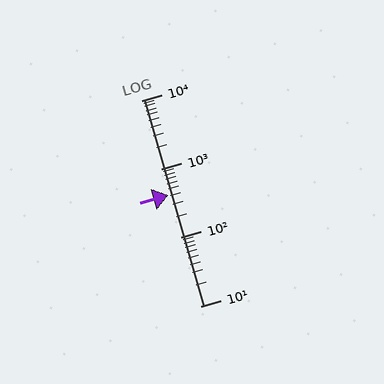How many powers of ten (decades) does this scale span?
The scale spans 3 decades, from 10 to 10000.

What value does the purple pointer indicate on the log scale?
The pointer indicates approximately 410.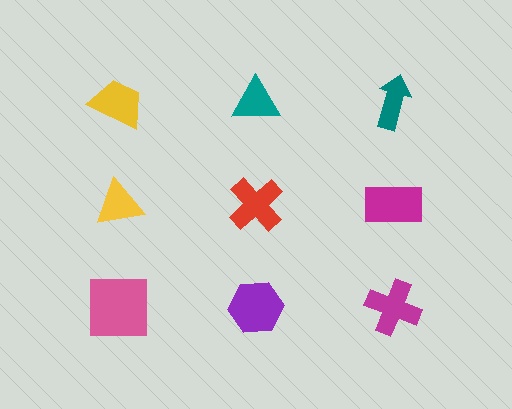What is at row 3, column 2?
A purple hexagon.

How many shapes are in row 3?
3 shapes.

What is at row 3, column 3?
A magenta cross.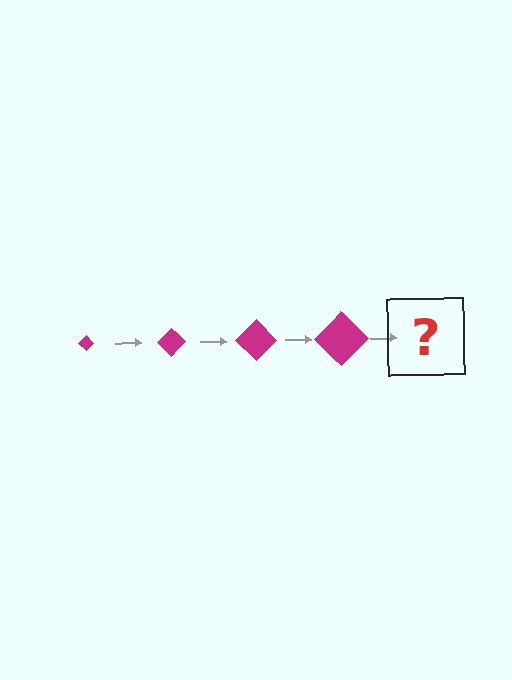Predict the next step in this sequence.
The next step is a magenta diamond, larger than the previous one.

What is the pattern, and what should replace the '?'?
The pattern is that the diamond gets progressively larger each step. The '?' should be a magenta diamond, larger than the previous one.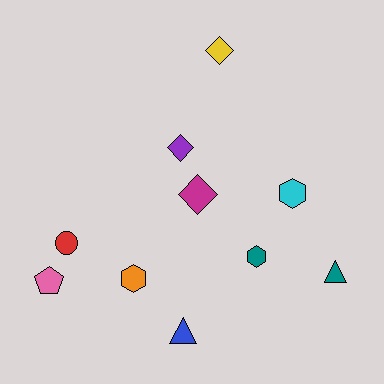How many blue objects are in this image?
There is 1 blue object.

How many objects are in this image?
There are 10 objects.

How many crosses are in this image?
There are no crosses.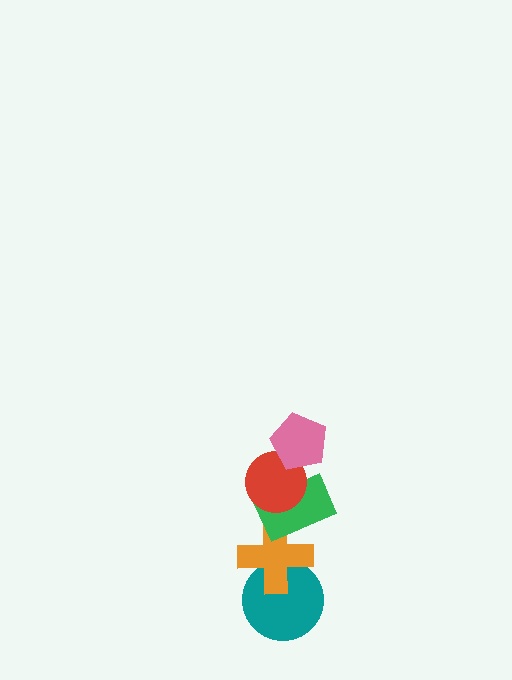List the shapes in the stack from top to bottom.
From top to bottom: the pink pentagon, the red circle, the green rectangle, the orange cross, the teal circle.